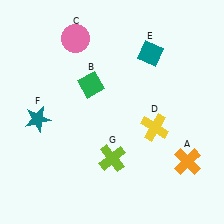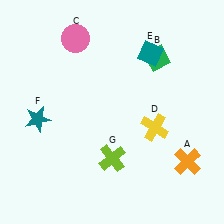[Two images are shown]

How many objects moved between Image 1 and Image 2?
1 object moved between the two images.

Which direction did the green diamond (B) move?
The green diamond (B) moved right.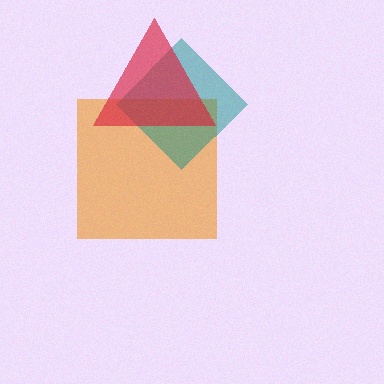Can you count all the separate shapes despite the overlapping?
Yes, there are 3 separate shapes.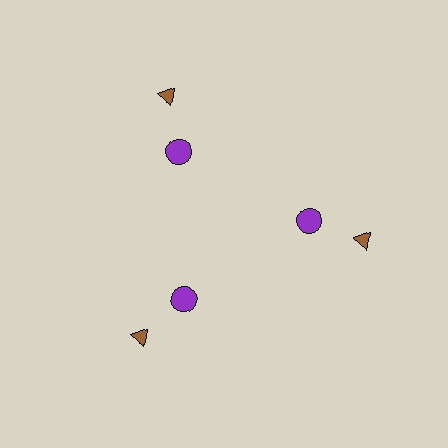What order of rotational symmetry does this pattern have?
This pattern has 3-fold rotational symmetry.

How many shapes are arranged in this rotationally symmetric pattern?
There are 6 shapes, arranged in 3 groups of 2.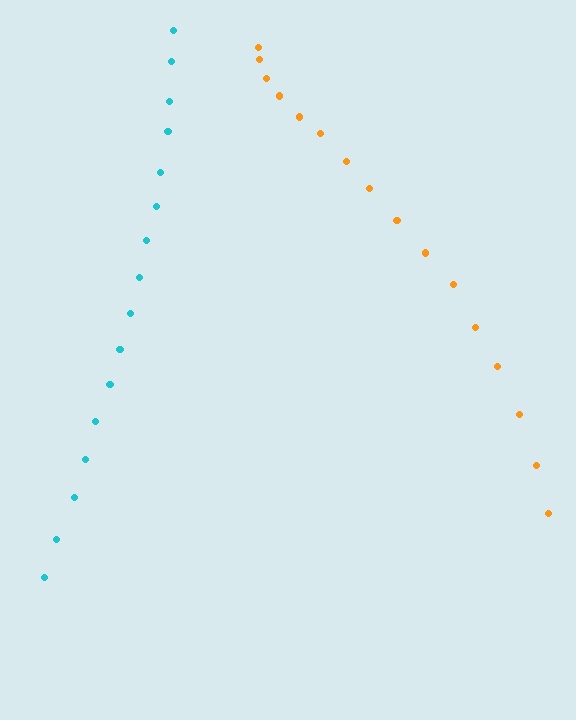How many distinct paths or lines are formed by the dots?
There are 2 distinct paths.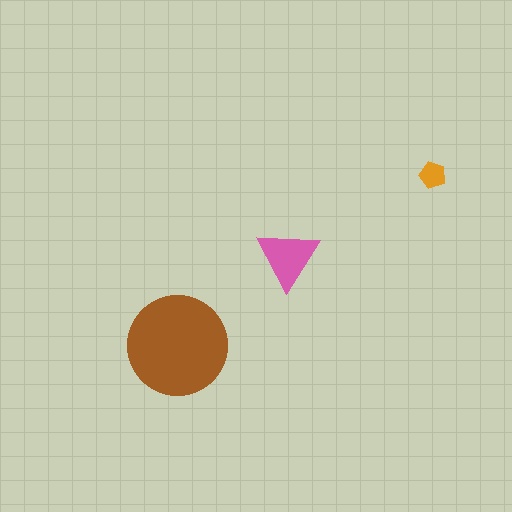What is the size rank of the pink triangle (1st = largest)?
2nd.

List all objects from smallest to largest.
The orange pentagon, the pink triangle, the brown circle.